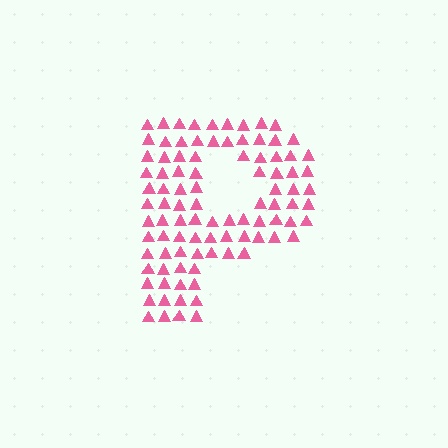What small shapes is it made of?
It is made of small triangles.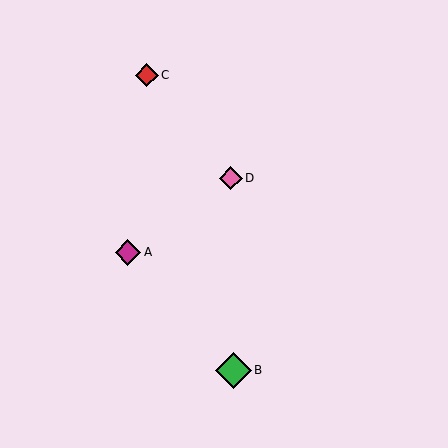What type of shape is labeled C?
Shape C is a red diamond.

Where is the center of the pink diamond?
The center of the pink diamond is at (231, 178).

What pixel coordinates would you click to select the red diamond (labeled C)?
Click at (147, 75) to select the red diamond C.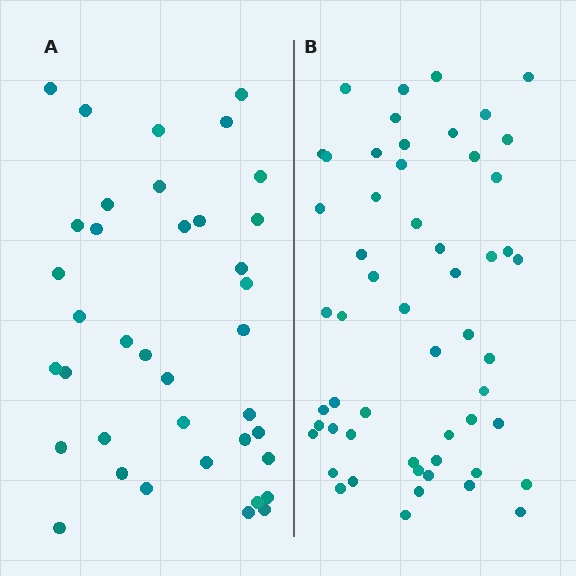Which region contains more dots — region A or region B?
Region B (the right region) has more dots.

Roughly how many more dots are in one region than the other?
Region B has approximately 15 more dots than region A.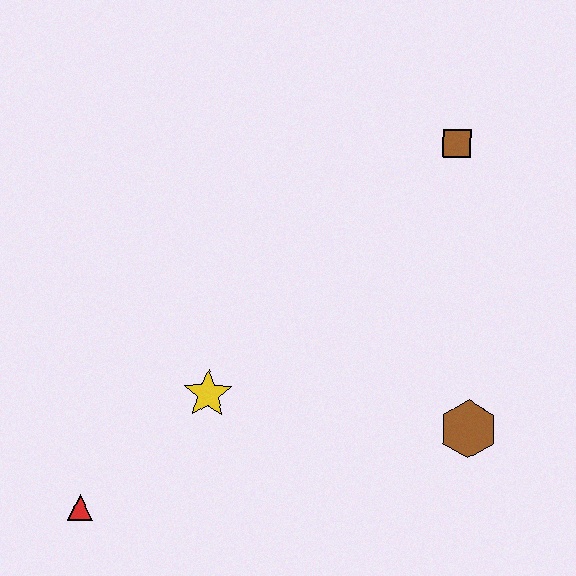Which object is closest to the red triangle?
The yellow star is closest to the red triangle.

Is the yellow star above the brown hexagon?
Yes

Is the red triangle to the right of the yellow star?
No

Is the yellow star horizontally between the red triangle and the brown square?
Yes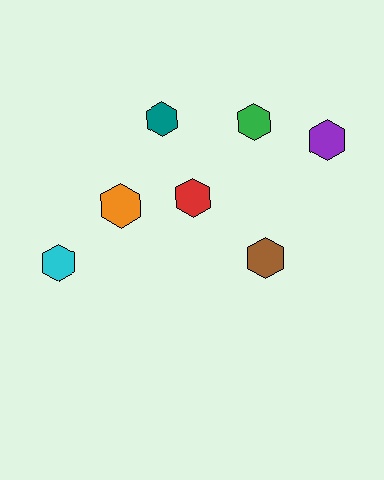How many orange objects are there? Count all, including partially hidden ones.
There is 1 orange object.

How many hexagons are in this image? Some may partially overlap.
There are 7 hexagons.